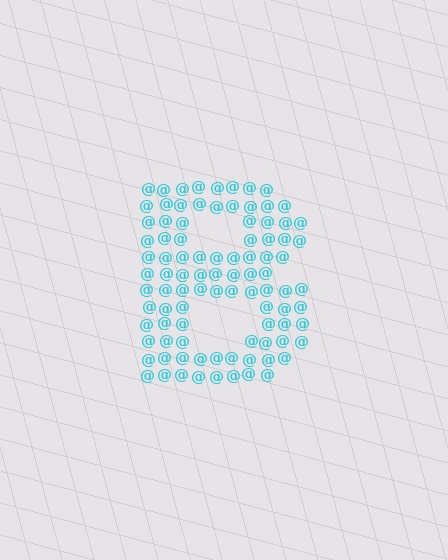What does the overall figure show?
The overall figure shows the letter B.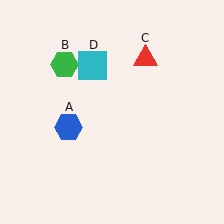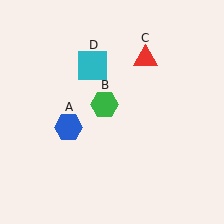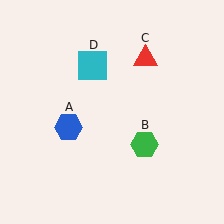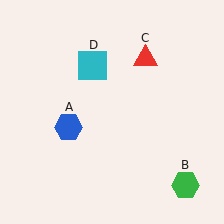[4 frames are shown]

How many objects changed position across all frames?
1 object changed position: green hexagon (object B).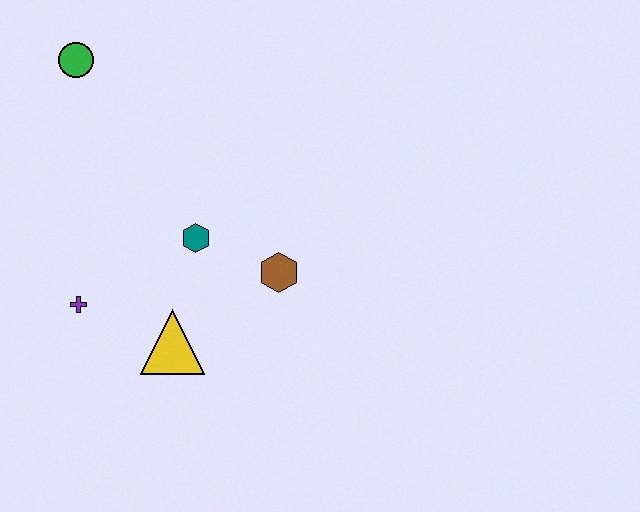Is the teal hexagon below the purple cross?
No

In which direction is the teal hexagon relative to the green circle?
The teal hexagon is below the green circle.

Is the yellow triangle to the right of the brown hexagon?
No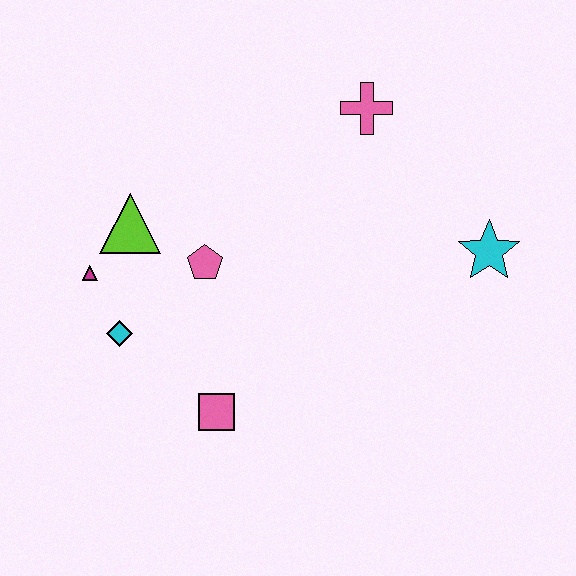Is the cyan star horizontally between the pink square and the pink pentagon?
No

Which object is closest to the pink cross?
The cyan star is closest to the pink cross.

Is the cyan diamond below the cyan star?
Yes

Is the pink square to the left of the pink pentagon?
No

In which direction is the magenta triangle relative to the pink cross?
The magenta triangle is to the left of the pink cross.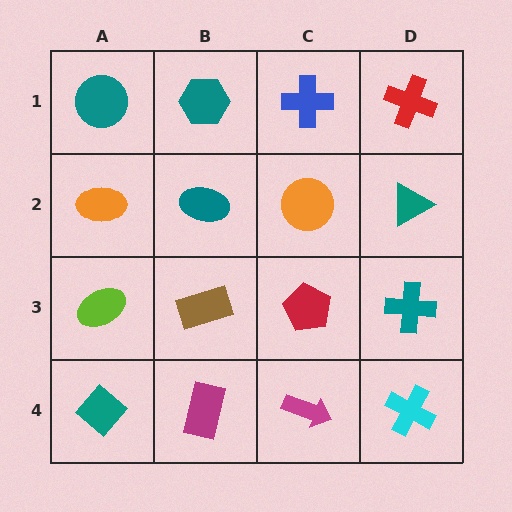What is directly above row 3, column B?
A teal ellipse.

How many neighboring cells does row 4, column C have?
3.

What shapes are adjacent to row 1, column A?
An orange ellipse (row 2, column A), a teal hexagon (row 1, column B).